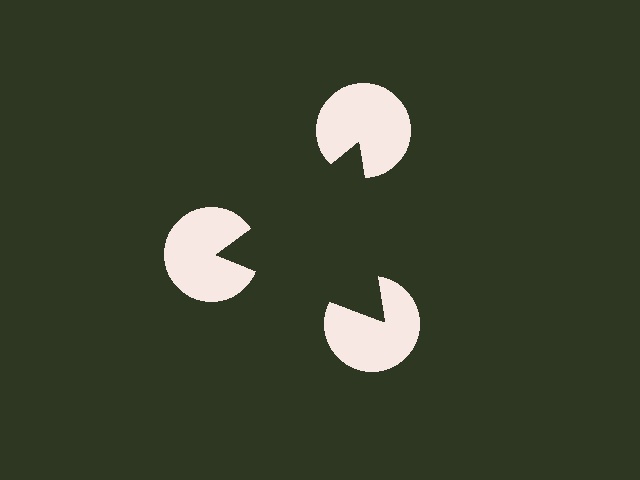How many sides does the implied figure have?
3 sides.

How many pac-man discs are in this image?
There are 3 — one at each vertex of the illusory triangle.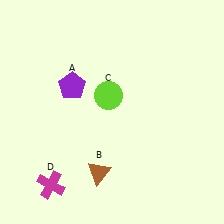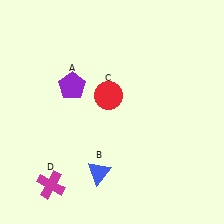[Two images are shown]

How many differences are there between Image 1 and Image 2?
There are 2 differences between the two images.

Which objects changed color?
B changed from brown to blue. C changed from lime to red.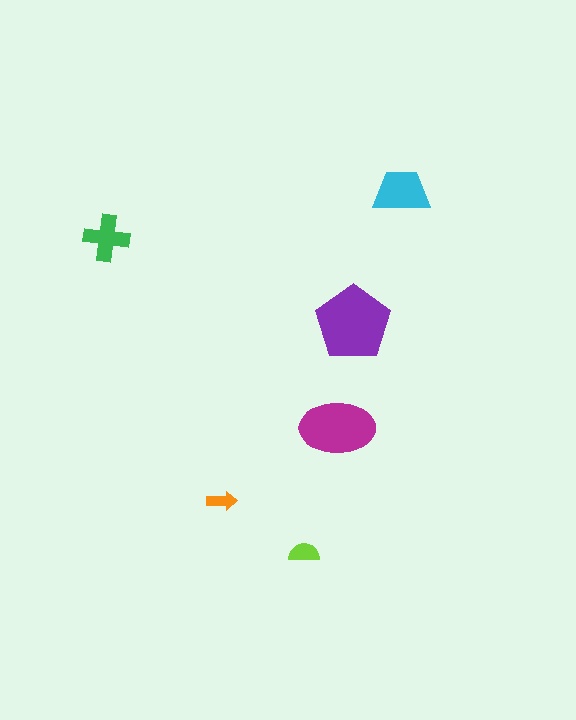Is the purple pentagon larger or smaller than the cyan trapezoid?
Larger.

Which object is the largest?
The purple pentagon.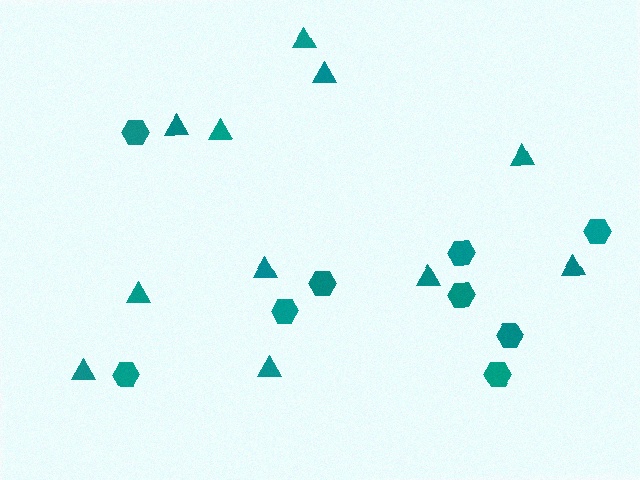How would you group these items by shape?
There are 2 groups: one group of triangles (11) and one group of hexagons (9).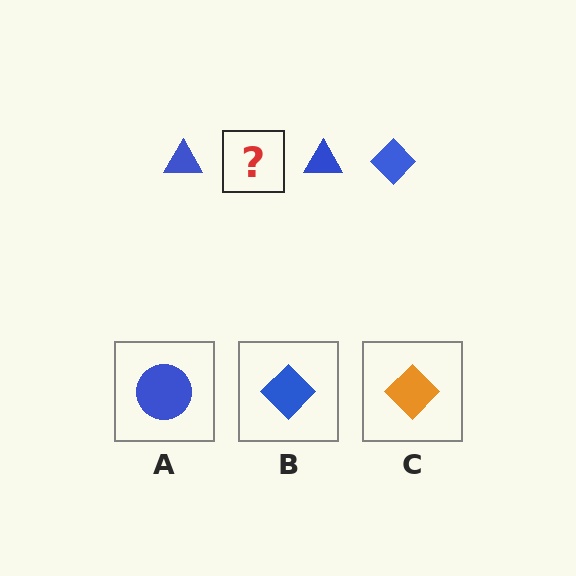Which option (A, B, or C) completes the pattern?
B.